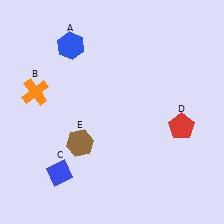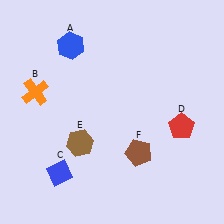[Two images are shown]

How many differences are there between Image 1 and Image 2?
There is 1 difference between the two images.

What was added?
A brown pentagon (F) was added in Image 2.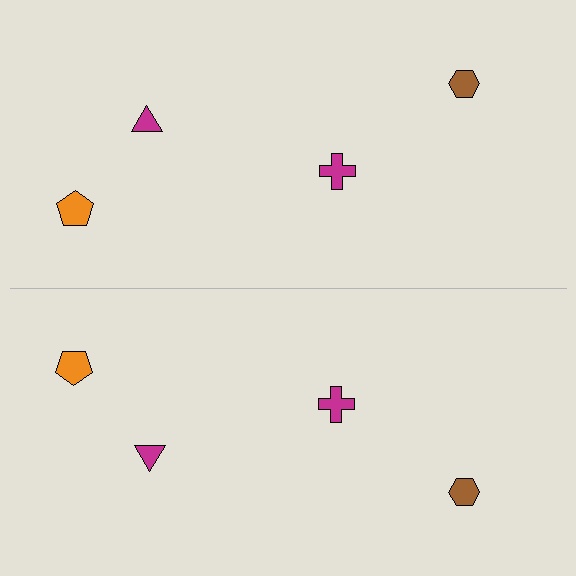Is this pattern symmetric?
Yes, this pattern has bilateral (reflection) symmetry.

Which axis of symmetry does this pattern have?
The pattern has a horizontal axis of symmetry running through the center of the image.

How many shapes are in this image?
There are 8 shapes in this image.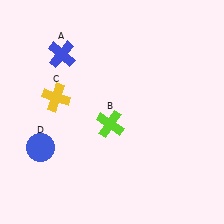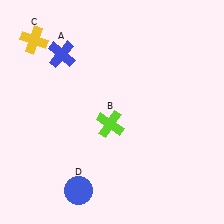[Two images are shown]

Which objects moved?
The objects that moved are: the yellow cross (C), the blue circle (D).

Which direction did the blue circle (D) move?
The blue circle (D) moved down.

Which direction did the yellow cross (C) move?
The yellow cross (C) moved up.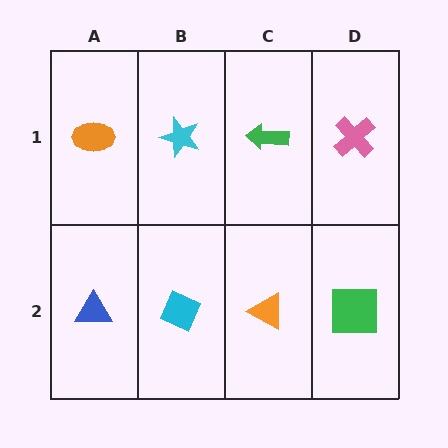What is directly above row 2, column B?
A cyan star.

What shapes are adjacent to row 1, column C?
An orange triangle (row 2, column C), a cyan star (row 1, column B), a pink cross (row 1, column D).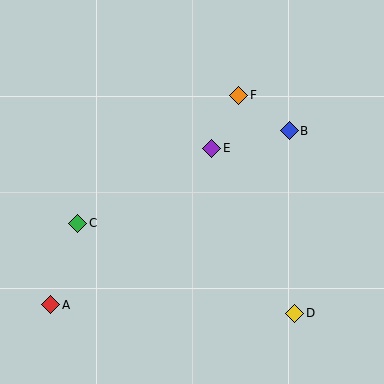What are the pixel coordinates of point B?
Point B is at (289, 131).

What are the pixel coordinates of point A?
Point A is at (51, 305).